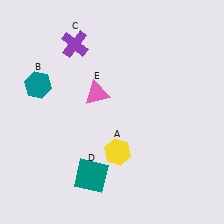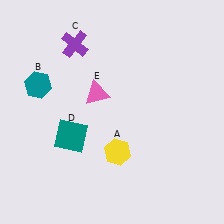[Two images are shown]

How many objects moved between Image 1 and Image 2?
1 object moved between the two images.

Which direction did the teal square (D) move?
The teal square (D) moved up.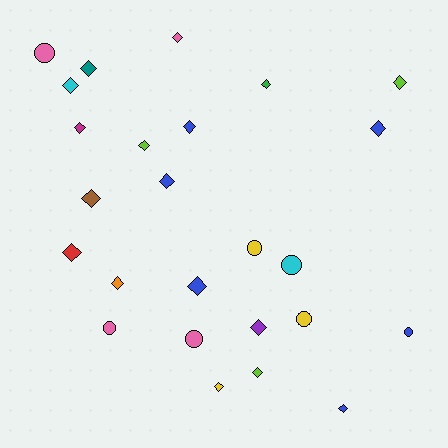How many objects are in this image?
There are 25 objects.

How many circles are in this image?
There are 7 circles.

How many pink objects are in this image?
There are 4 pink objects.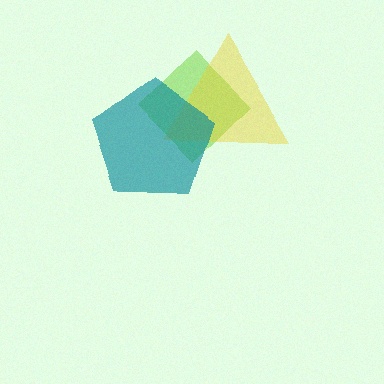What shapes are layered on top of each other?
The layered shapes are: a lime diamond, a yellow triangle, a teal pentagon.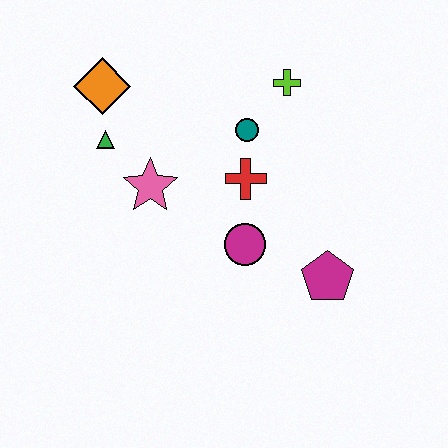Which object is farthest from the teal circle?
The magenta pentagon is farthest from the teal circle.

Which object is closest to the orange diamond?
The green triangle is closest to the orange diamond.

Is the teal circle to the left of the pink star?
No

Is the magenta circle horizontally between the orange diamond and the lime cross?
Yes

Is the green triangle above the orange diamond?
No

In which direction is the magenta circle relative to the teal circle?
The magenta circle is below the teal circle.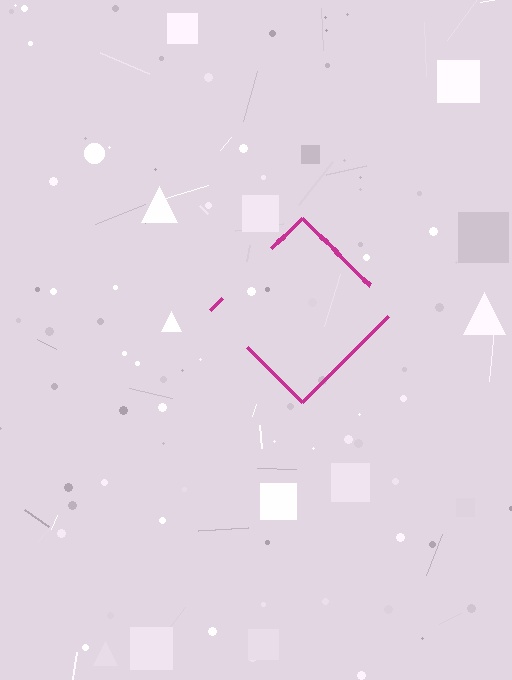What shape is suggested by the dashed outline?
The dashed outline suggests a diamond.